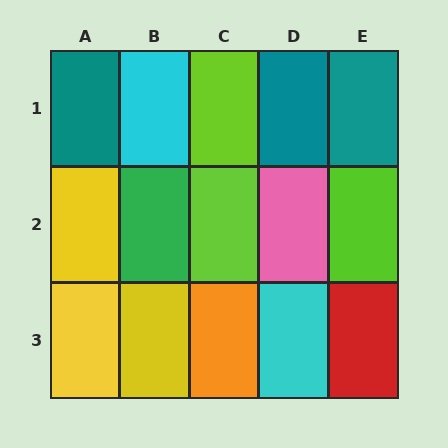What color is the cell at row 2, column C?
Lime.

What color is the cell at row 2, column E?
Lime.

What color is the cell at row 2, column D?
Pink.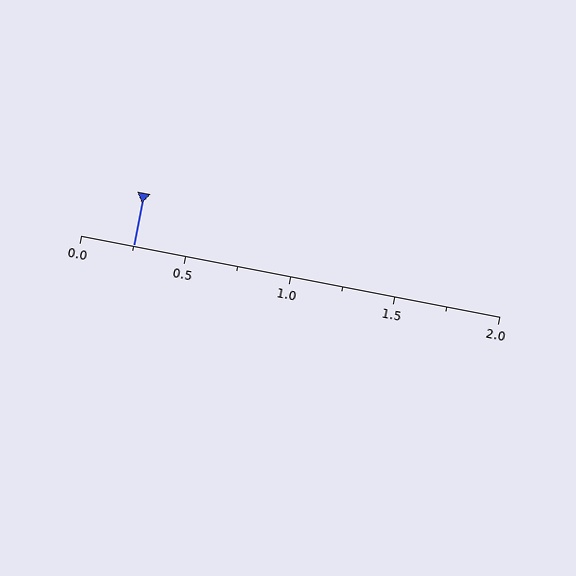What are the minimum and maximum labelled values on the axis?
The axis runs from 0.0 to 2.0.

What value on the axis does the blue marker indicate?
The marker indicates approximately 0.25.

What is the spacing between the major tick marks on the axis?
The major ticks are spaced 0.5 apart.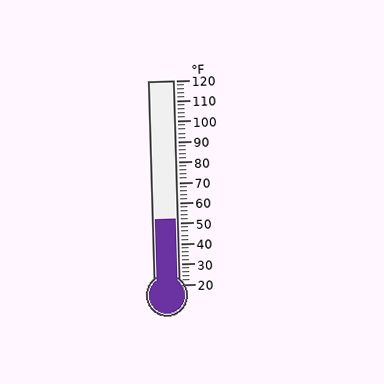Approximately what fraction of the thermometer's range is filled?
The thermometer is filled to approximately 30% of its range.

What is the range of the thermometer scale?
The thermometer scale ranges from 20°F to 120°F.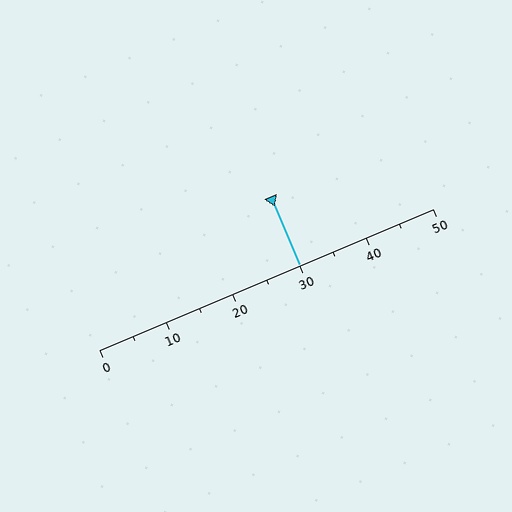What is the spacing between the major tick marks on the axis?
The major ticks are spaced 10 apart.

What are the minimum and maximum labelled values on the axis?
The axis runs from 0 to 50.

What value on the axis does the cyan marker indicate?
The marker indicates approximately 30.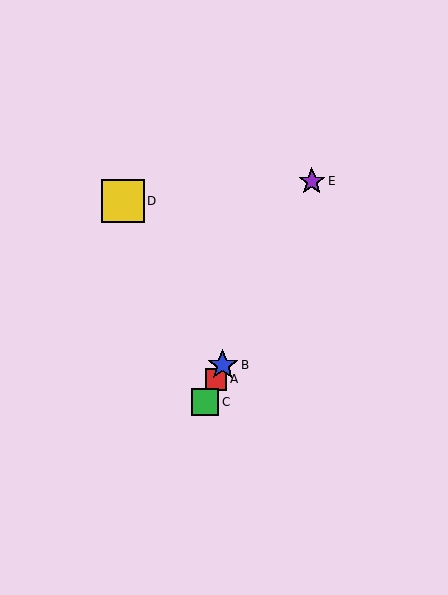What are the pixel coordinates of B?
Object B is at (223, 365).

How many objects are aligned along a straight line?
4 objects (A, B, C, E) are aligned along a straight line.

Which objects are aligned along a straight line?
Objects A, B, C, E are aligned along a straight line.